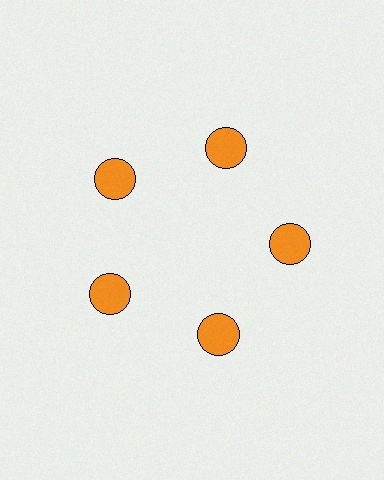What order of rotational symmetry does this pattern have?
This pattern has 5-fold rotational symmetry.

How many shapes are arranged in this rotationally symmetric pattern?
There are 5 shapes, arranged in 5 groups of 1.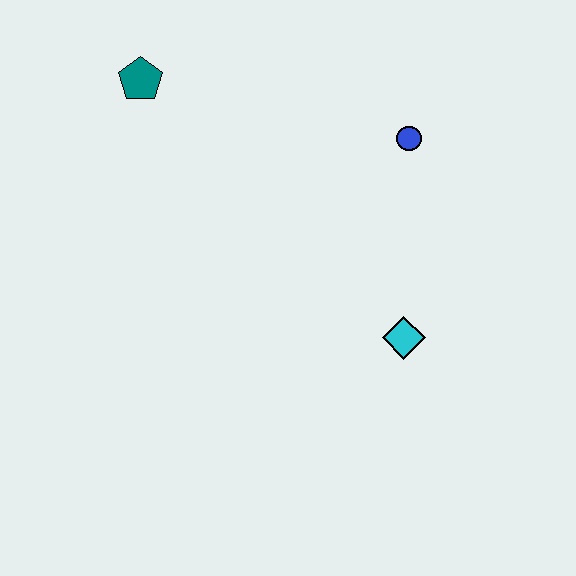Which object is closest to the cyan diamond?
The blue circle is closest to the cyan diamond.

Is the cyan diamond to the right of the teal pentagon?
Yes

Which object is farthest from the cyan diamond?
The teal pentagon is farthest from the cyan diamond.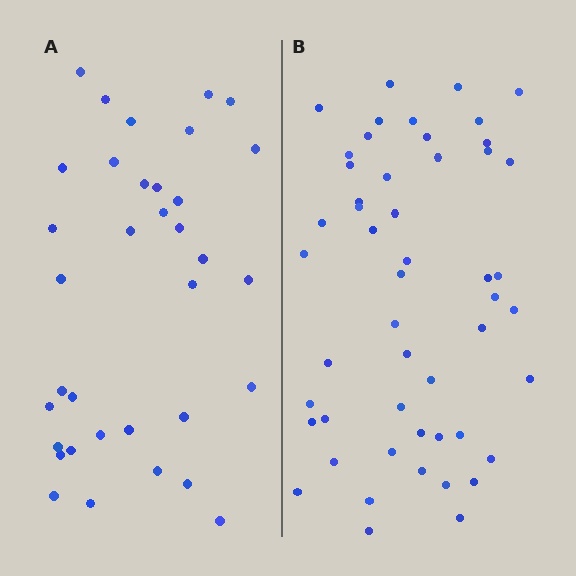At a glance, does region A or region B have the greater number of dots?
Region B (the right region) has more dots.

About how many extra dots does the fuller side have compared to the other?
Region B has approximately 15 more dots than region A.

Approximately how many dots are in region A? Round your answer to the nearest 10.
About 40 dots. (The exact count is 35, which rounds to 40.)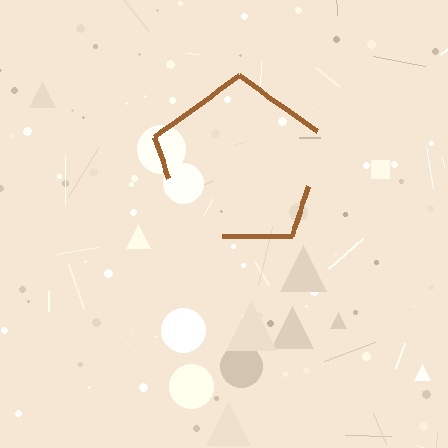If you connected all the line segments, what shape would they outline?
They would outline a pentagon.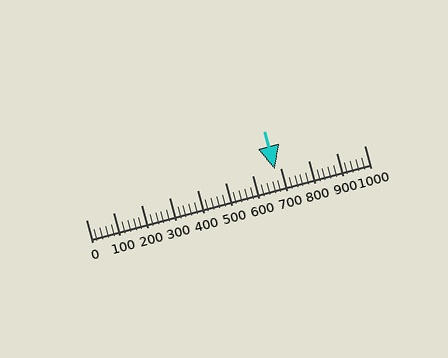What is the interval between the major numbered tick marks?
The major tick marks are spaced 100 units apart.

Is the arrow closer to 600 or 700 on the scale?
The arrow is closer to 700.